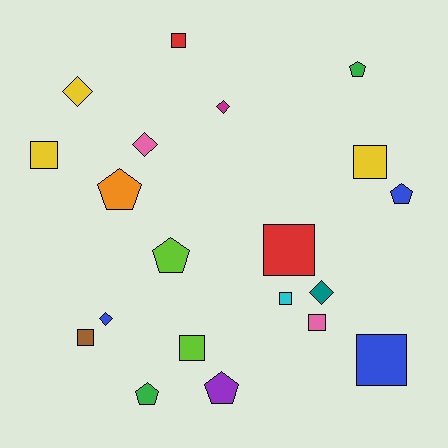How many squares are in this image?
There are 9 squares.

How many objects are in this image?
There are 20 objects.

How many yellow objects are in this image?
There are 3 yellow objects.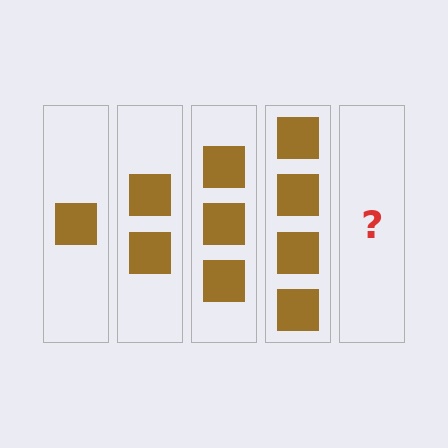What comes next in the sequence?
The next element should be 5 squares.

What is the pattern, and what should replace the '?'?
The pattern is that each step adds one more square. The '?' should be 5 squares.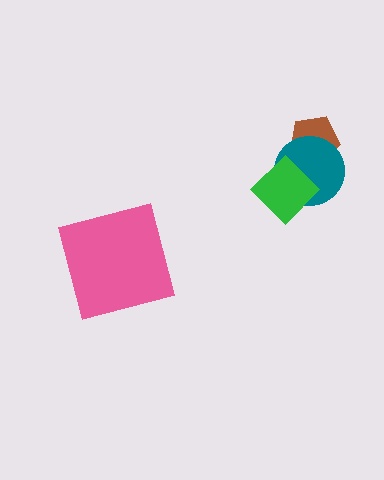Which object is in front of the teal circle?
The green diamond is in front of the teal circle.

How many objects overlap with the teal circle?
2 objects overlap with the teal circle.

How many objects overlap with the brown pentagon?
1 object overlaps with the brown pentagon.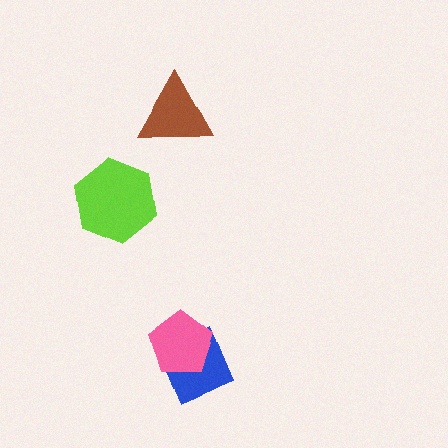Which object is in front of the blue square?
The pink pentagon is in front of the blue square.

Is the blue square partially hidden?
Yes, it is partially covered by another shape.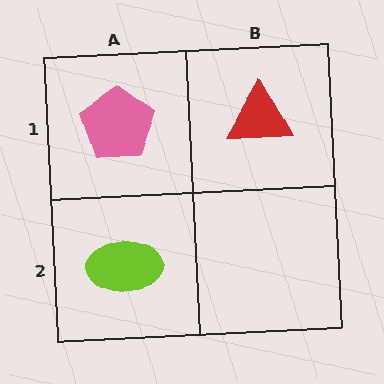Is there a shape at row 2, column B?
No, that cell is empty.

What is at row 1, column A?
A pink pentagon.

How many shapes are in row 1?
2 shapes.